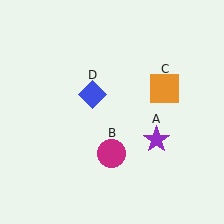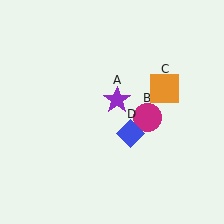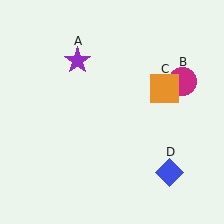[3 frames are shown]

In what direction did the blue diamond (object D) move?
The blue diamond (object D) moved down and to the right.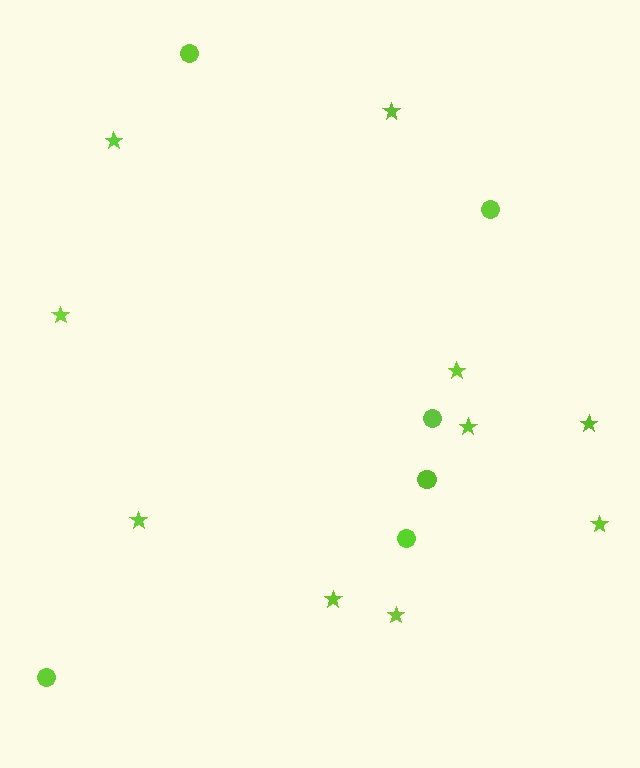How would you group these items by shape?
There are 2 groups: one group of circles (6) and one group of stars (10).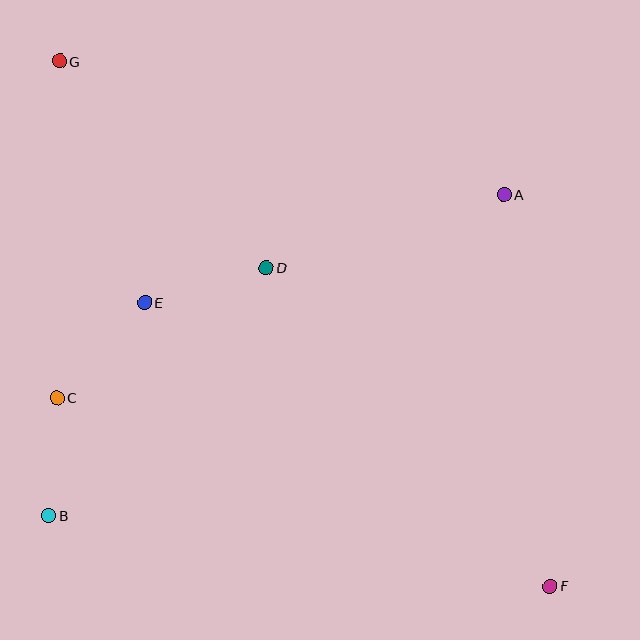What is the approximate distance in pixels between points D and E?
The distance between D and E is approximately 126 pixels.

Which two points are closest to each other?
Points B and C are closest to each other.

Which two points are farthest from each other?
Points F and G are farthest from each other.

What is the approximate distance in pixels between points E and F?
The distance between E and F is approximately 494 pixels.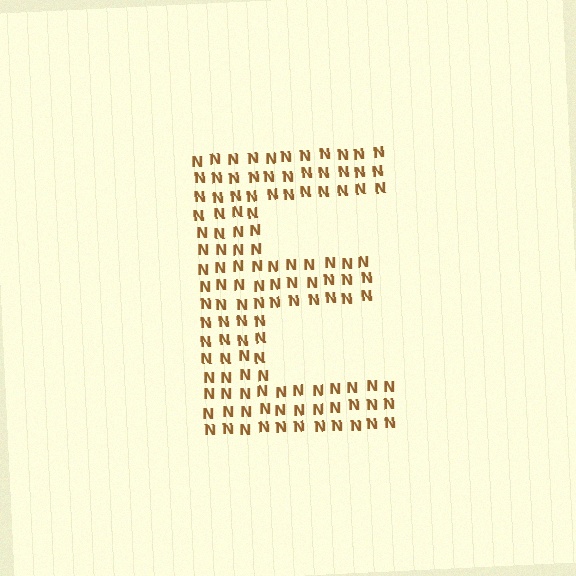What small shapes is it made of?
It is made of small letter N's.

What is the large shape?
The large shape is the letter E.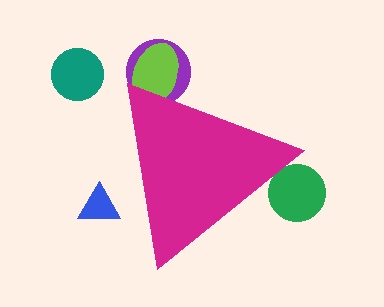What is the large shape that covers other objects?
A magenta triangle.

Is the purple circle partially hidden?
Yes, the purple circle is partially hidden behind the magenta triangle.